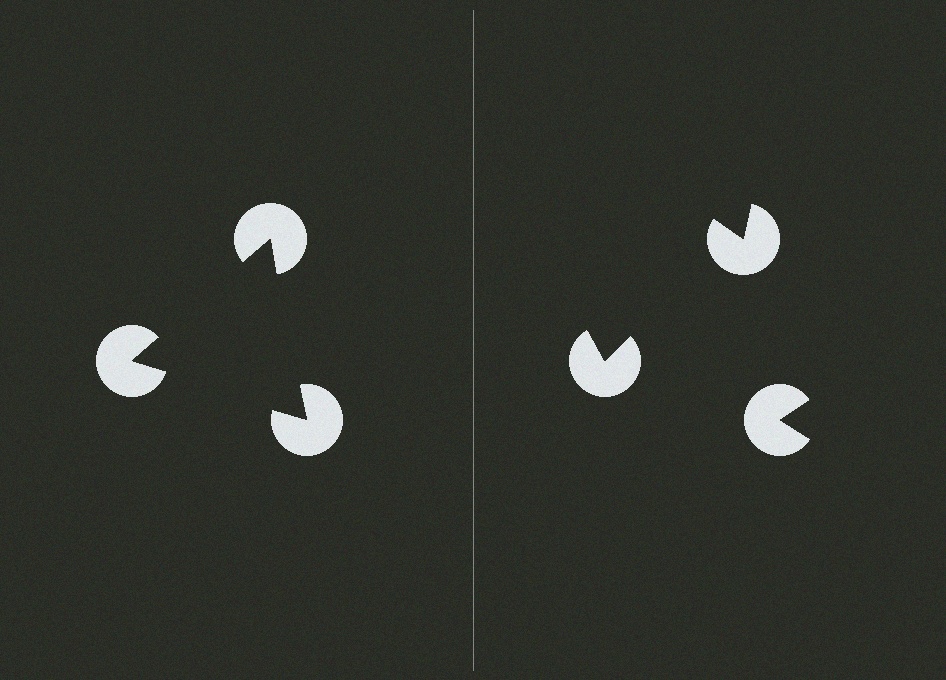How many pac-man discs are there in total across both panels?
6 — 3 on each side.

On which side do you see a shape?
An illusory triangle appears on the left side. On the right side the wedge cuts are rotated, so no coherent shape forms.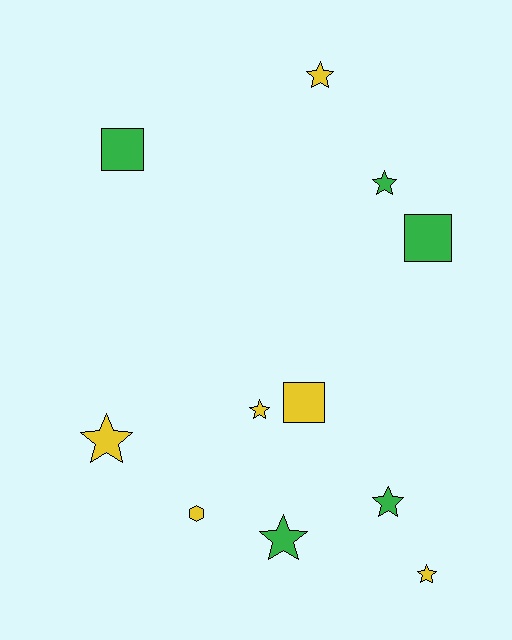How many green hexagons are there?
There are no green hexagons.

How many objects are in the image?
There are 11 objects.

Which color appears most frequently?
Yellow, with 6 objects.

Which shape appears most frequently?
Star, with 7 objects.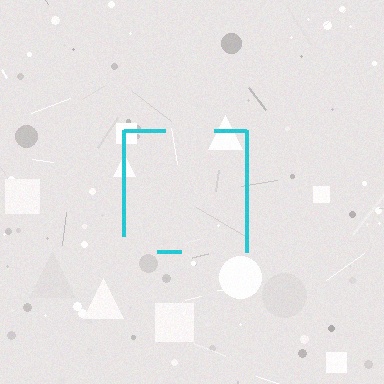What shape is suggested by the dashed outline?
The dashed outline suggests a square.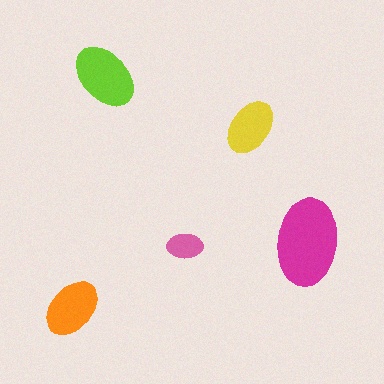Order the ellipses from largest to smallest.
the magenta one, the lime one, the orange one, the yellow one, the pink one.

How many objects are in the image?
There are 5 objects in the image.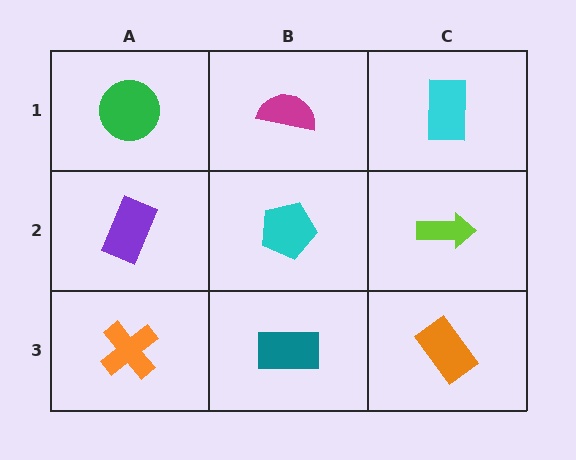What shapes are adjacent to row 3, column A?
A purple rectangle (row 2, column A), a teal rectangle (row 3, column B).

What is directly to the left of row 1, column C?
A magenta semicircle.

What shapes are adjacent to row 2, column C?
A cyan rectangle (row 1, column C), an orange rectangle (row 3, column C), a cyan pentagon (row 2, column B).